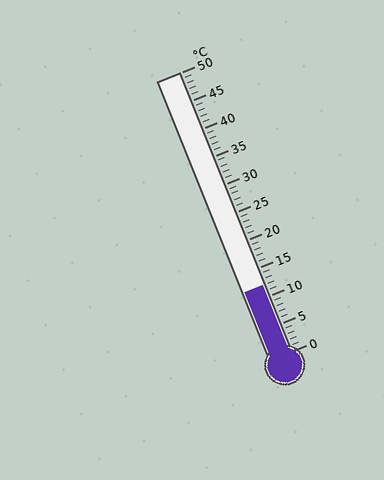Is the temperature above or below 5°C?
The temperature is above 5°C.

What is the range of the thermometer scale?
The thermometer scale ranges from 0°C to 50°C.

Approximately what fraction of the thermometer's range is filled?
The thermometer is filled to approximately 25% of its range.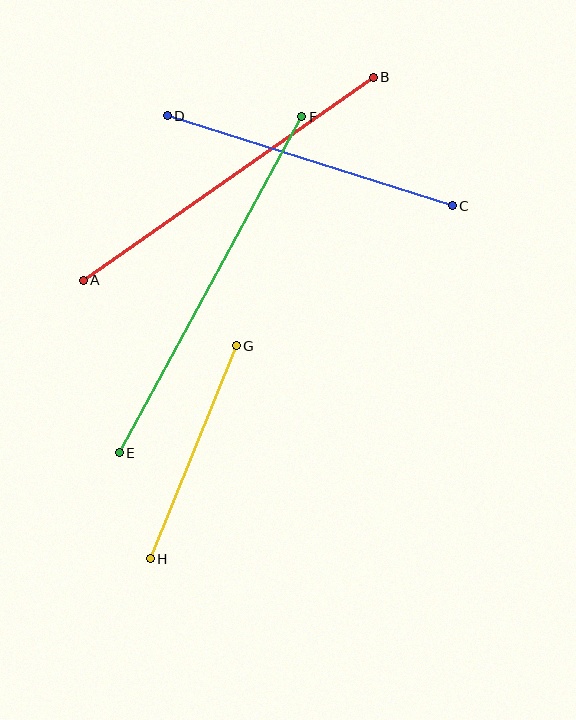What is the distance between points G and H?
The distance is approximately 230 pixels.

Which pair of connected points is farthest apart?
Points E and F are farthest apart.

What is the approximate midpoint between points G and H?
The midpoint is at approximately (193, 452) pixels.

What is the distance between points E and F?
The distance is approximately 382 pixels.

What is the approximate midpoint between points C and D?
The midpoint is at approximately (310, 161) pixels.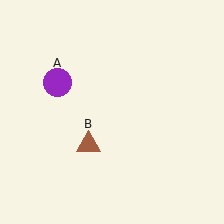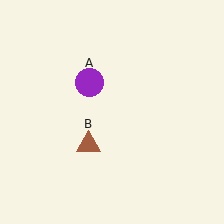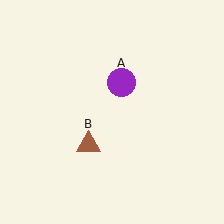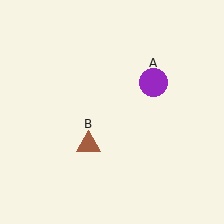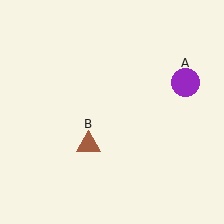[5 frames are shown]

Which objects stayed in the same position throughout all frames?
Brown triangle (object B) remained stationary.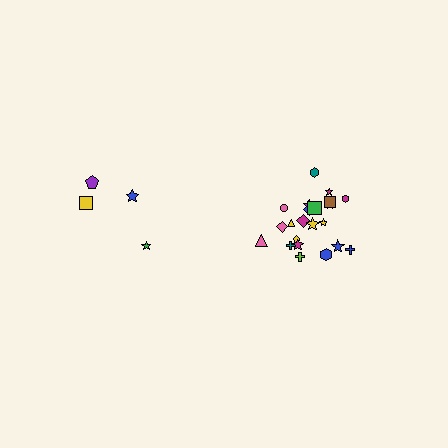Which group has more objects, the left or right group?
The right group.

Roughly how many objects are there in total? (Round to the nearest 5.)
Roughly 25 objects in total.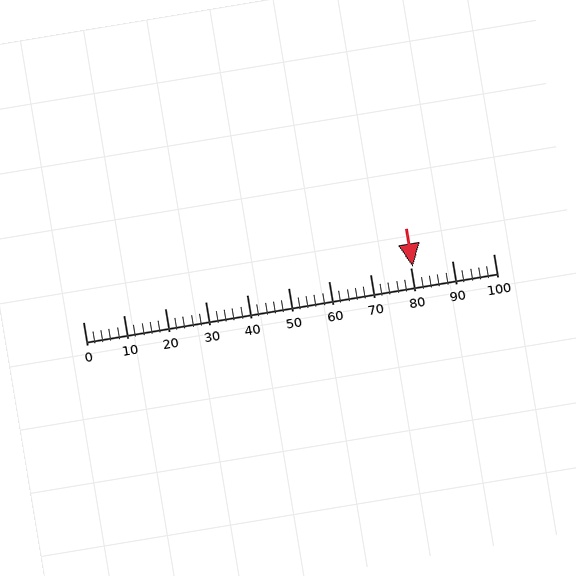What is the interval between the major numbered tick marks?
The major tick marks are spaced 10 units apart.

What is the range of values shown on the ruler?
The ruler shows values from 0 to 100.